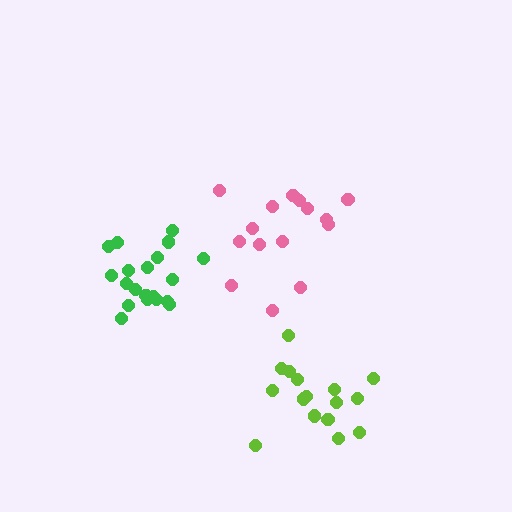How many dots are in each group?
Group 1: 15 dots, Group 2: 20 dots, Group 3: 16 dots (51 total).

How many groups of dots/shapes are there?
There are 3 groups.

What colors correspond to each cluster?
The clusters are colored: pink, green, lime.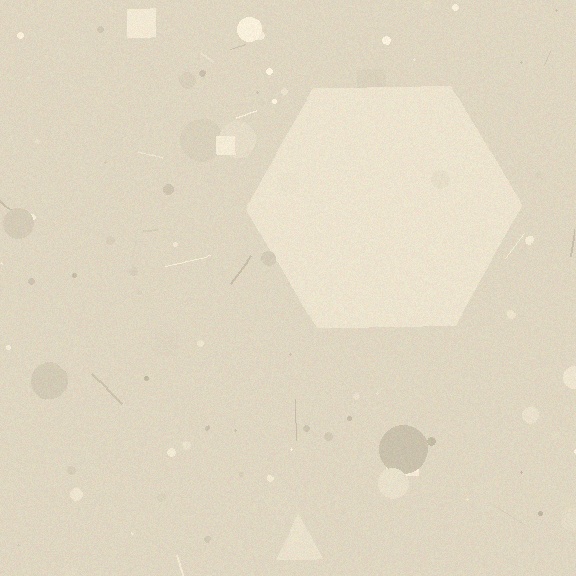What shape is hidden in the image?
A hexagon is hidden in the image.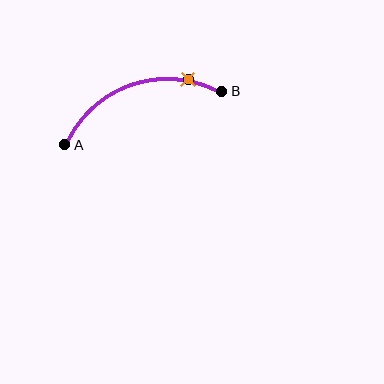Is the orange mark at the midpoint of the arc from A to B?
No. The orange mark lies on the arc but is closer to endpoint B. The arc midpoint would be at the point on the curve equidistant along the arc from both A and B.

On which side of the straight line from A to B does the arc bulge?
The arc bulges above the straight line connecting A and B.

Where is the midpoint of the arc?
The arc midpoint is the point on the curve farthest from the straight line joining A and B. It sits above that line.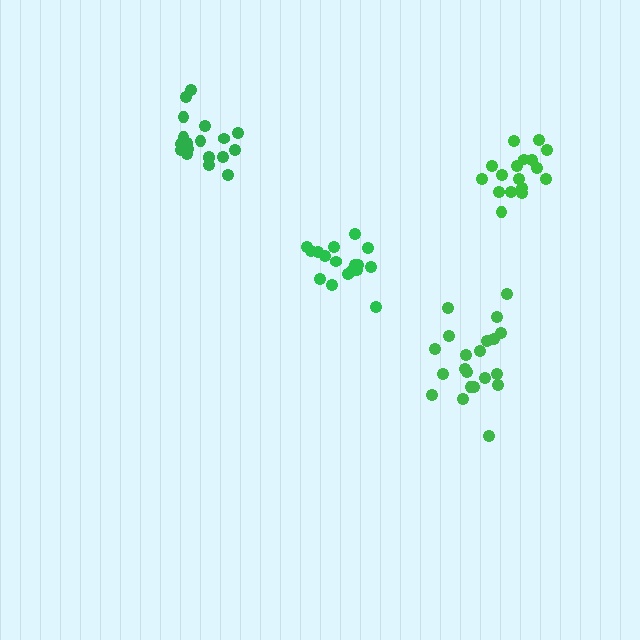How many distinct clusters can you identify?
There are 4 distinct clusters.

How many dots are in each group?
Group 1: 17 dots, Group 2: 17 dots, Group 3: 19 dots, Group 4: 21 dots (74 total).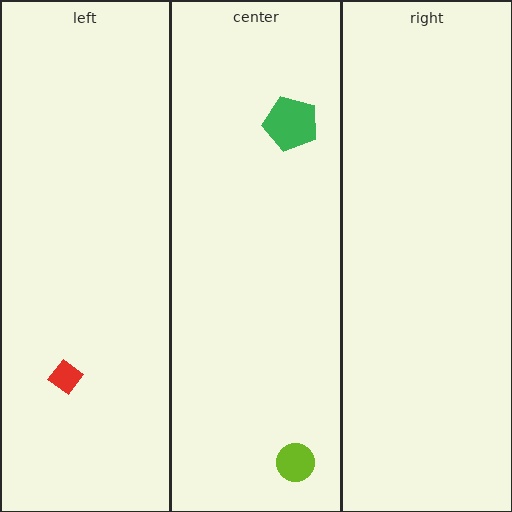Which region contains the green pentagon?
The center region.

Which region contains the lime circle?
The center region.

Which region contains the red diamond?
The left region.